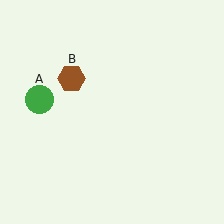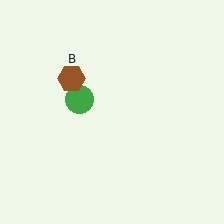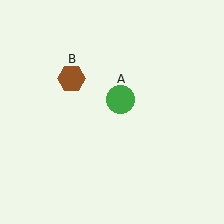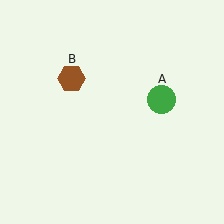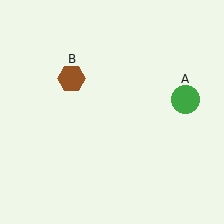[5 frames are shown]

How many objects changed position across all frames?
1 object changed position: green circle (object A).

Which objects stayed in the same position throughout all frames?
Brown hexagon (object B) remained stationary.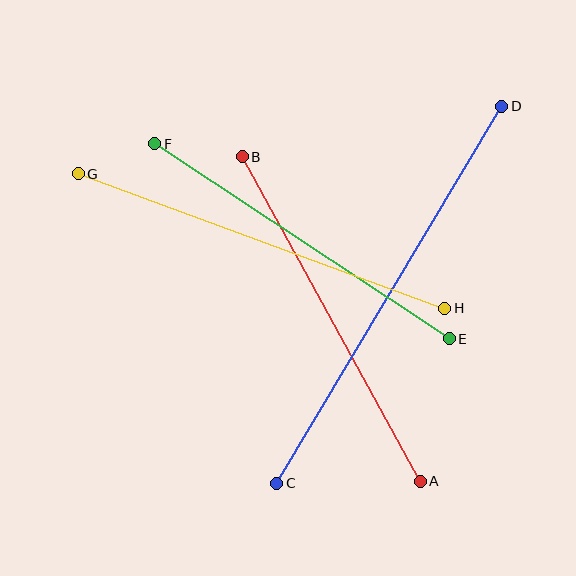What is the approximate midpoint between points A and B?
The midpoint is at approximately (331, 319) pixels.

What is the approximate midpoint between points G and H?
The midpoint is at approximately (262, 241) pixels.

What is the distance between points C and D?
The distance is approximately 439 pixels.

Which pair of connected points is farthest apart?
Points C and D are farthest apart.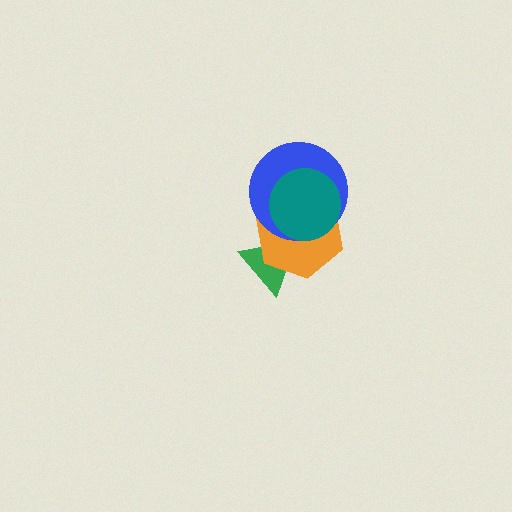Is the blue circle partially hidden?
Yes, it is partially covered by another shape.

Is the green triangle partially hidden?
Yes, it is partially covered by another shape.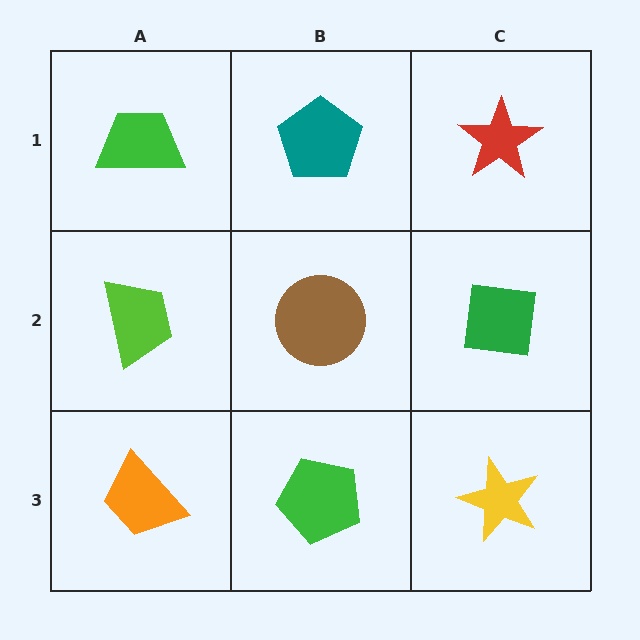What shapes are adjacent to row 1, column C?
A green square (row 2, column C), a teal pentagon (row 1, column B).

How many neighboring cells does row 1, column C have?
2.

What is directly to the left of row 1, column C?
A teal pentagon.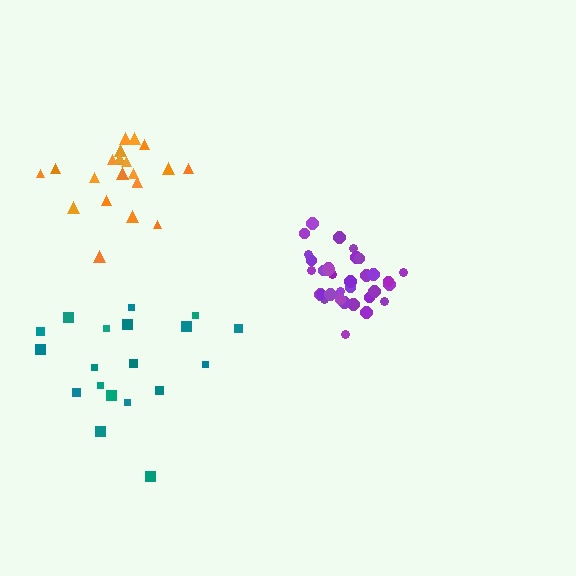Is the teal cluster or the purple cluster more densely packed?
Purple.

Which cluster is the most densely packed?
Purple.